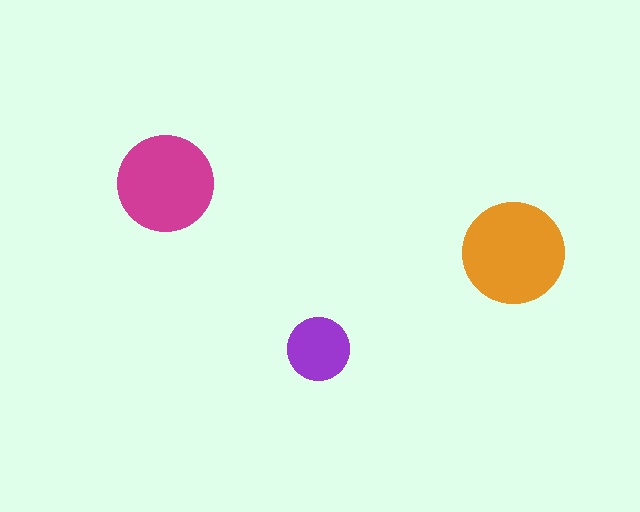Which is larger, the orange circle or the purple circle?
The orange one.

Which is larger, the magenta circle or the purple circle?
The magenta one.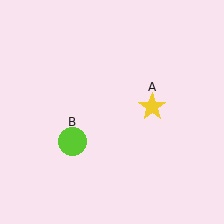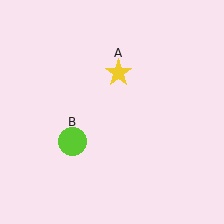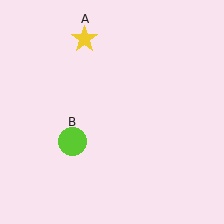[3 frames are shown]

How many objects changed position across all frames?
1 object changed position: yellow star (object A).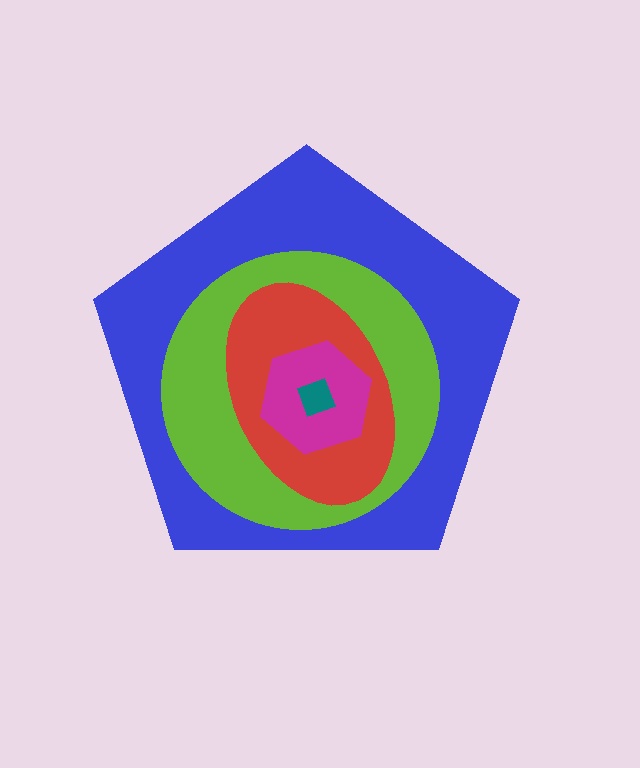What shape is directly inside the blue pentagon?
The lime circle.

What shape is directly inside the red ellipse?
The magenta hexagon.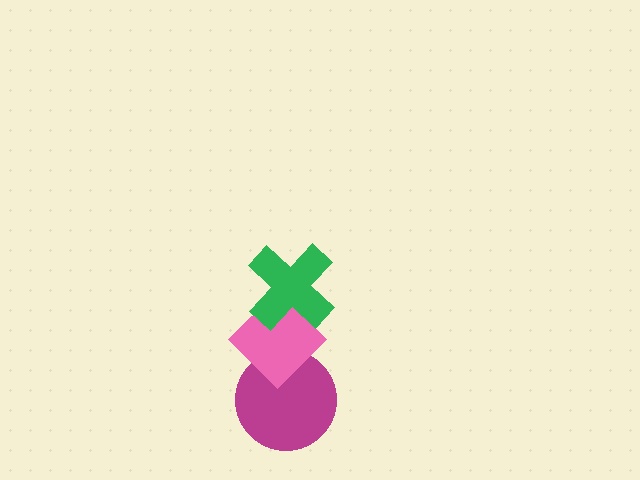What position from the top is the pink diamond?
The pink diamond is 2nd from the top.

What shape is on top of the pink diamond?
The green cross is on top of the pink diamond.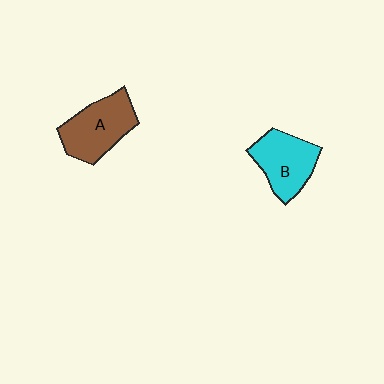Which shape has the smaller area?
Shape B (cyan).